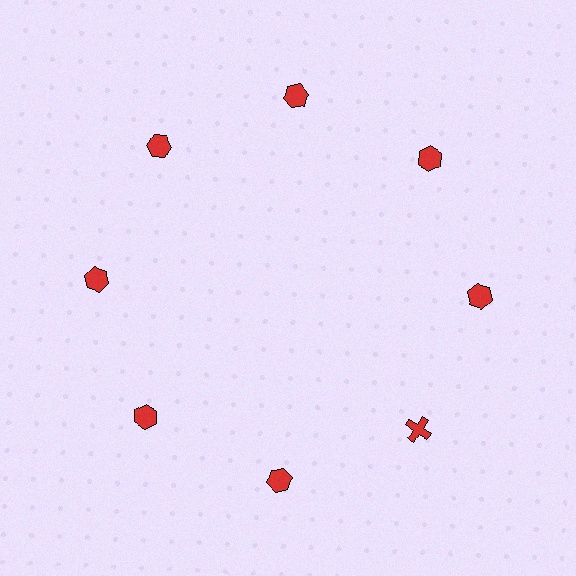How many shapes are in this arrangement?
There are 8 shapes arranged in a ring pattern.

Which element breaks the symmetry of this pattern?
The red cross at roughly the 4 o'clock position breaks the symmetry. All other shapes are red hexagons.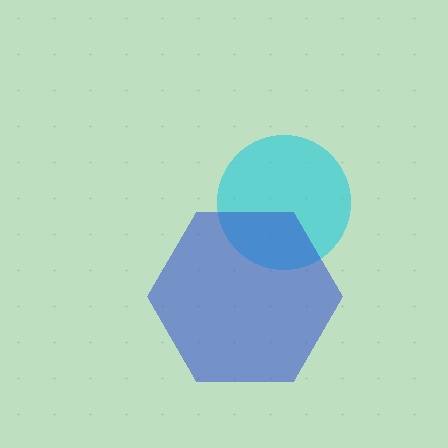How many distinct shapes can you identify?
There are 2 distinct shapes: a cyan circle, a blue hexagon.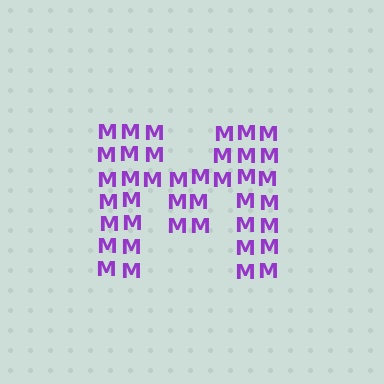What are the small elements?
The small elements are letter M's.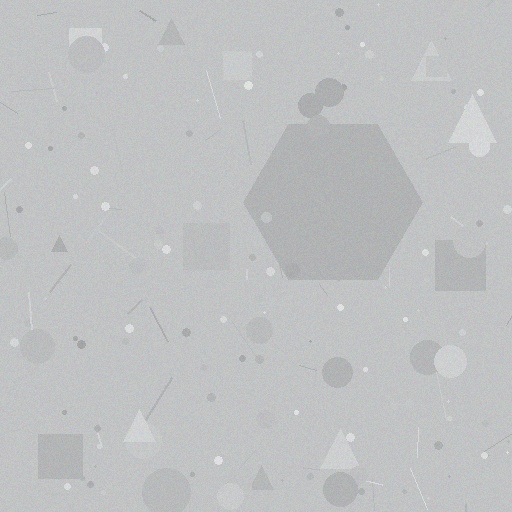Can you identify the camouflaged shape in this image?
The camouflaged shape is a hexagon.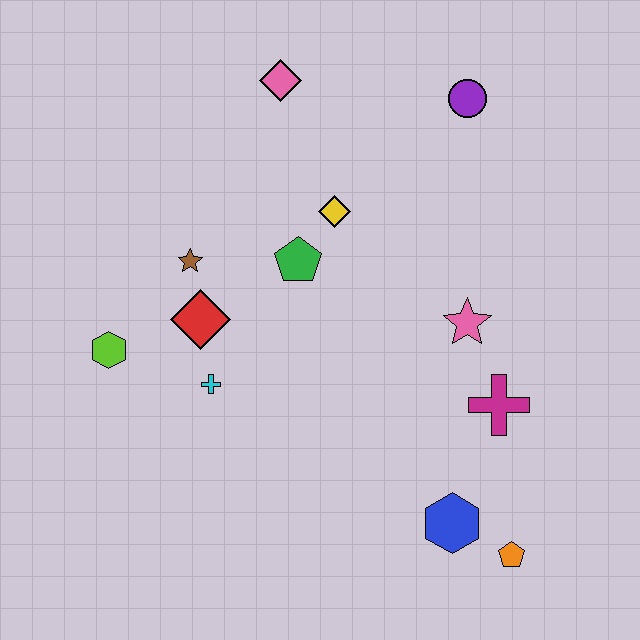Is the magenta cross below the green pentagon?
Yes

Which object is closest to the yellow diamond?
The green pentagon is closest to the yellow diamond.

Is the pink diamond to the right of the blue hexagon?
No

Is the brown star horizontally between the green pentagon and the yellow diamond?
No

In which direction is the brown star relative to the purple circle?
The brown star is to the left of the purple circle.